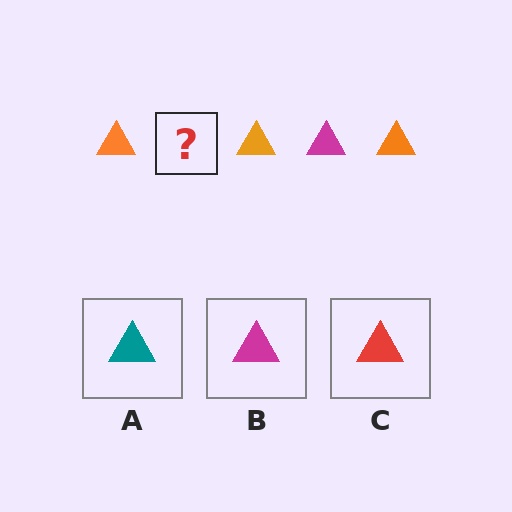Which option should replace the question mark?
Option B.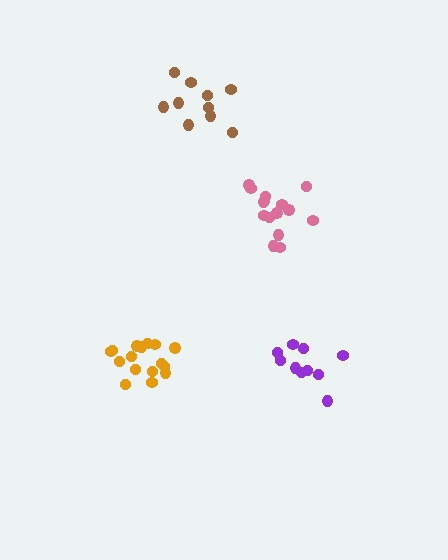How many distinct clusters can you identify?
There are 4 distinct clusters.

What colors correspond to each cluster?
The clusters are colored: pink, orange, purple, brown.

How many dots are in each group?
Group 1: 15 dots, Group 2: 16 dots, Group 3: 10 dots, Group 4: 10 dots (51 total).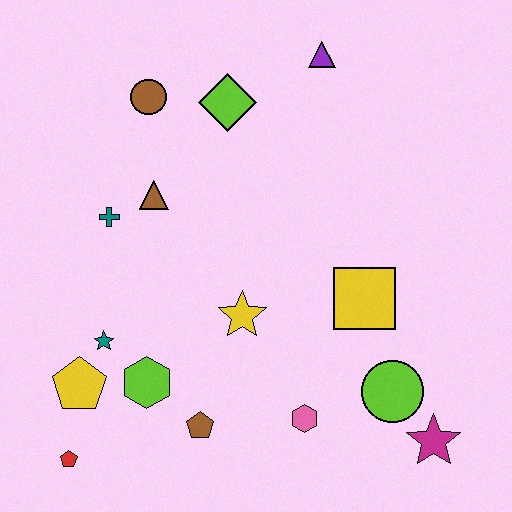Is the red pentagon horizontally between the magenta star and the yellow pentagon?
No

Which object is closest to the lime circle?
The magenta star is closest to the lime circle.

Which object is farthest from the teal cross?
The magenta star is farthest from the teal cross.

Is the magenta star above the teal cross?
No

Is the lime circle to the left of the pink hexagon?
No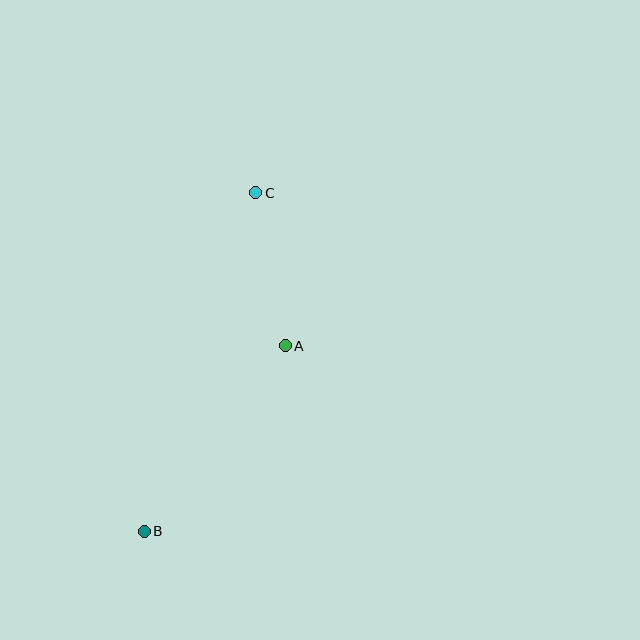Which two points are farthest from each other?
Points B and C are farthest from each other.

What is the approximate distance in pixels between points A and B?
The distance between A and B is approximately 233 pixels.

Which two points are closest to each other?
Points A and C are closest to each other.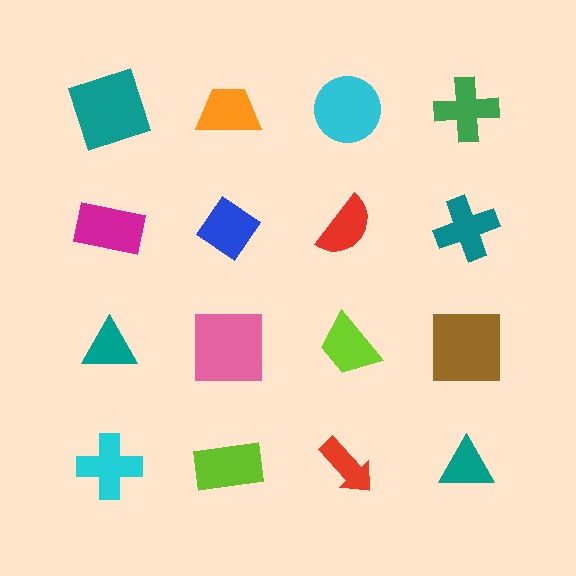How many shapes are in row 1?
4 shapes.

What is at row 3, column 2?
A pink square.